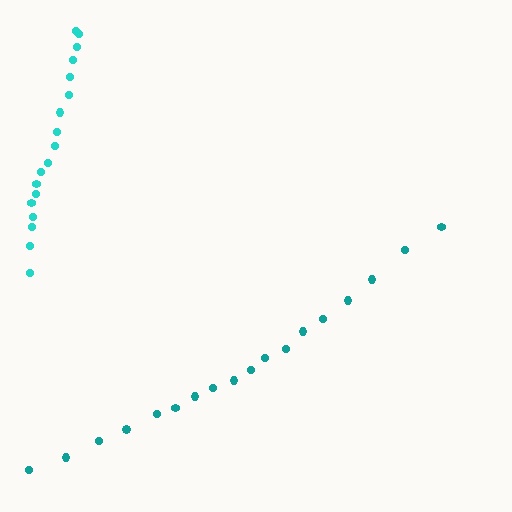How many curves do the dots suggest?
There are 2 distinct paths.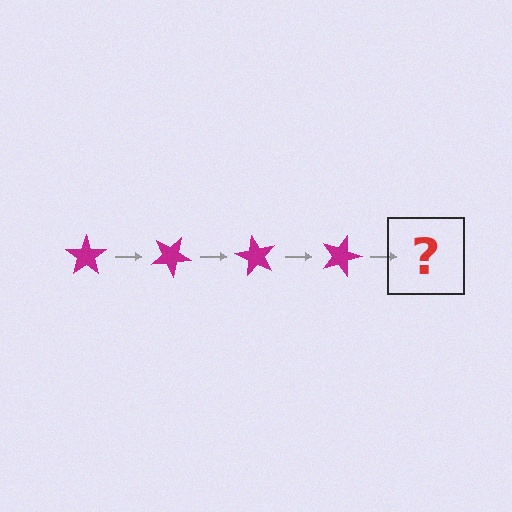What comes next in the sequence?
The next element should be a magenta star rotated 120 degrees.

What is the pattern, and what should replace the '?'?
The pattern is that the star rotates 30 degrees each step. The '?' should be a magenta star rotated 120 degrees.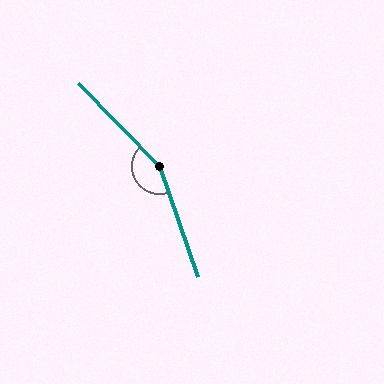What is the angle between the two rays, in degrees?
Approximately 155 degrees.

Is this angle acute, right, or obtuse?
It is obtuse.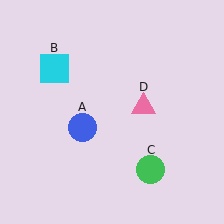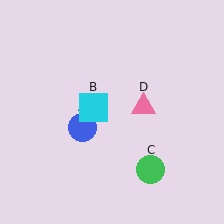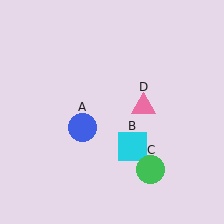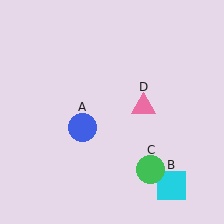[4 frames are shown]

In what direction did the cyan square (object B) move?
The cyan square (object B) moved down and to the right.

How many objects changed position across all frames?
1 object changed position: cyan square (object B).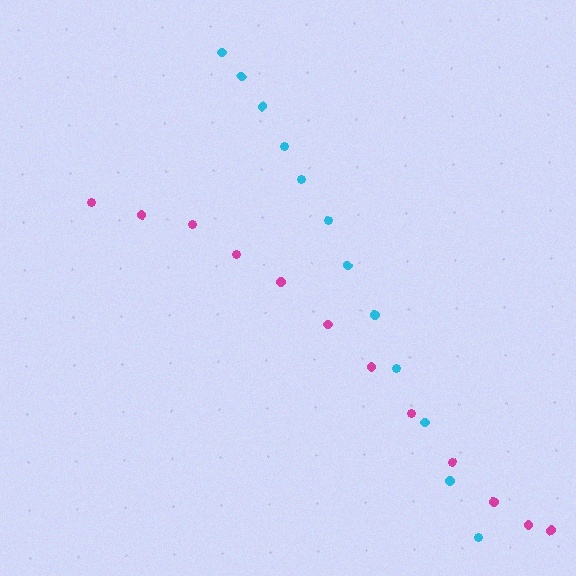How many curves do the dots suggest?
There are 2 distinct paths.